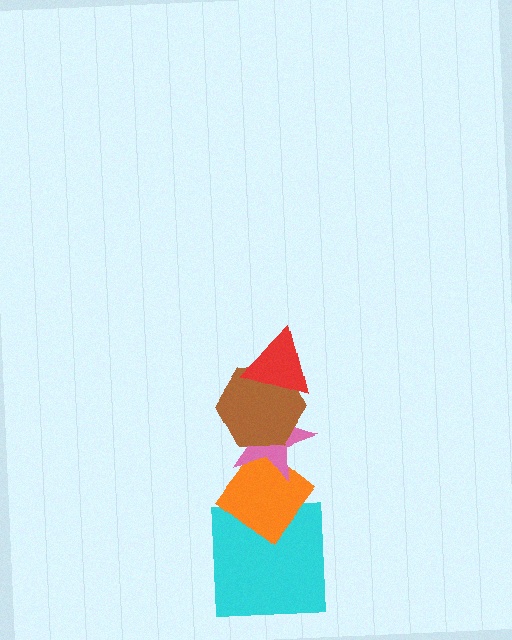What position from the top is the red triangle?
The red triangle is 1st from the top.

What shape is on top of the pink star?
The brown hexagon is on top of the pink star.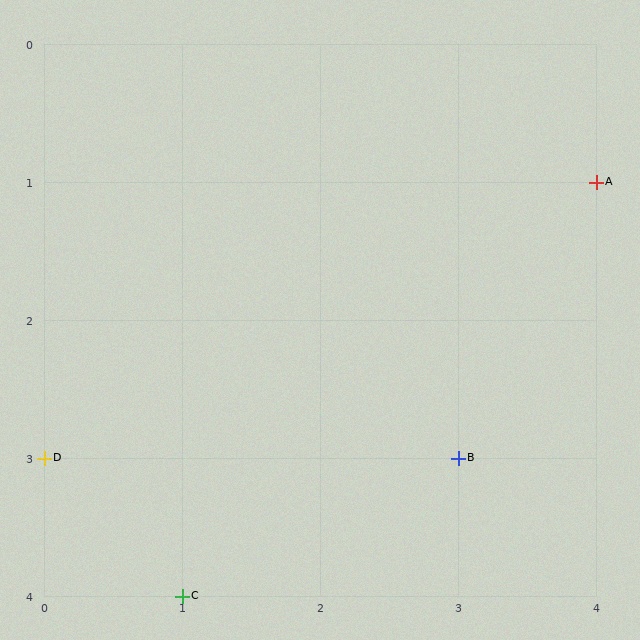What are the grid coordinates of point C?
Point C is at grid coordinates (1, 4).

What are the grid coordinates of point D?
Point D is at grid coordinates (0, 3).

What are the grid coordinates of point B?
Point B is at grid coordinates (3, 3).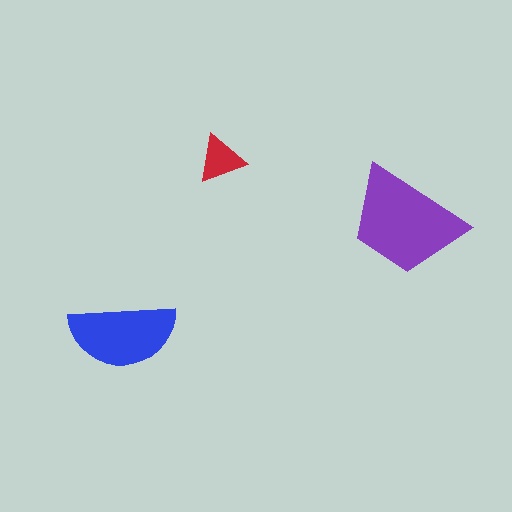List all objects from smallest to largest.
The red triangle, the blue semicircle, the purple trapezoid.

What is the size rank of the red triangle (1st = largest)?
3rd.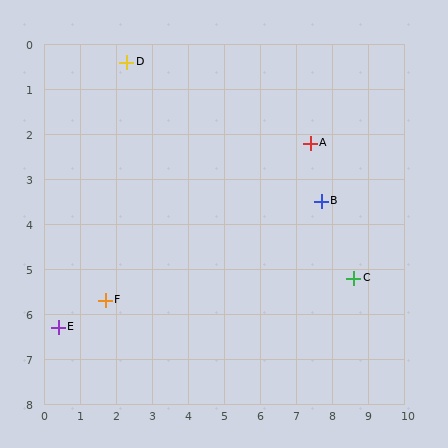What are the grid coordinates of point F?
Point F is at approximately (1.7, 5.7).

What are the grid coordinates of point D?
Point D is at approximately (2.3, 0.4).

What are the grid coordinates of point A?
Point A is at approximately (7.4, 2.2).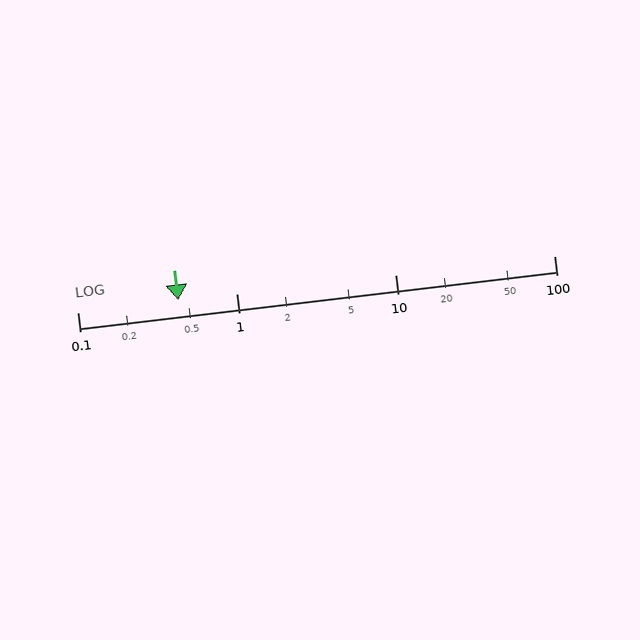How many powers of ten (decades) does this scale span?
The scale spans 3 decades, from 0.1 to 100.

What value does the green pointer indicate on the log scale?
The pointer indicates approximately 0.43.